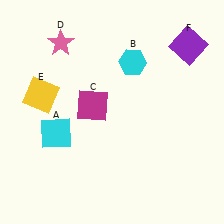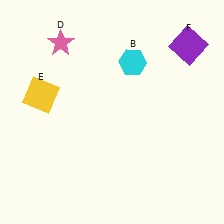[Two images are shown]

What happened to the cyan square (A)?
The cyan square (A) was removed in Image 2. It was in the bottom-left area of Image 1.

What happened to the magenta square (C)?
The magenta square (C) was removed in Image 2. It was in the top-left area of Image 1.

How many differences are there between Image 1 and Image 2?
There are 2 differences between the two images.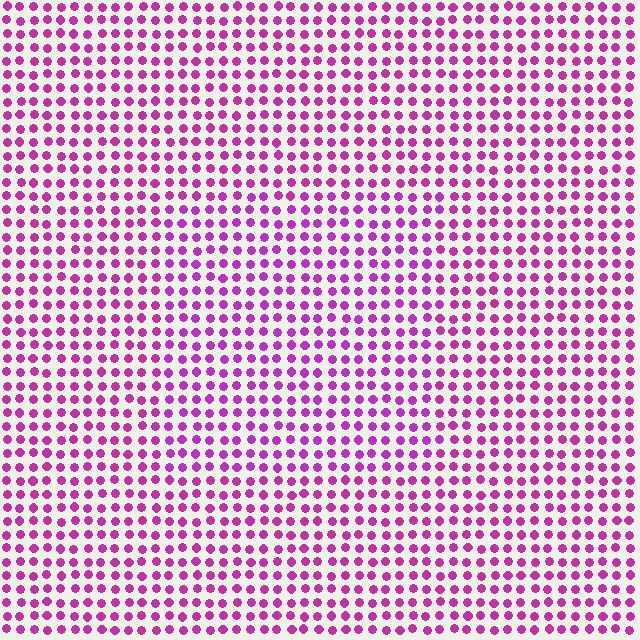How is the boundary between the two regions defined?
The boundary is defined purely by a slight shift in hue (about 16 degrees). Spacing, size, and orientation are identical on both sides.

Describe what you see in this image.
The image is filled with small magenta elements in a uniform arrangement. A rectangle-shaped region is visible where the elements are tinted to a slightly different hue, forming a subtle color boundary.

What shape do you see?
I see a rectangle.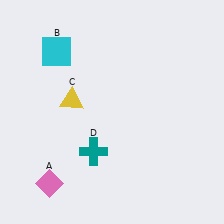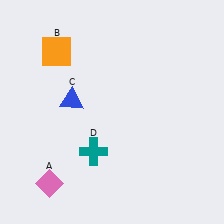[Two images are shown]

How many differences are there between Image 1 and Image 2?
There are 2 differences between the two images.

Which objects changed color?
B changed from cyan to orange. C changed from yellow to blue.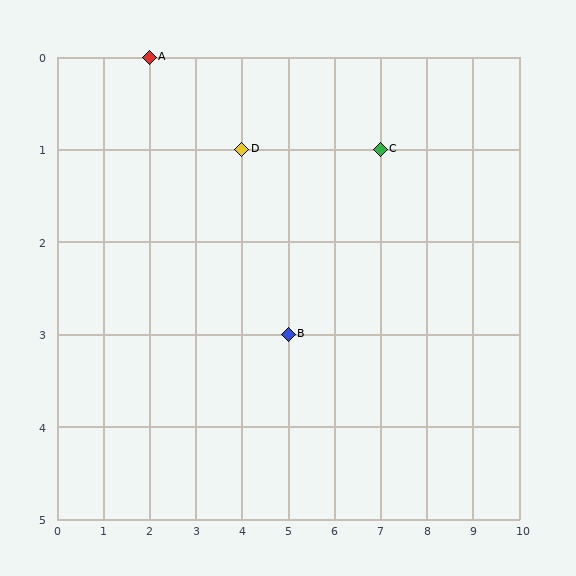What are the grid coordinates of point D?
Point D is at grid coordinates (4, 1).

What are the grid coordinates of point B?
Point B is at grid coordinates (5, 3).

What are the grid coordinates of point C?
Point C is at grid coordinates (7, 1).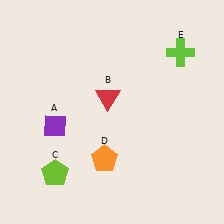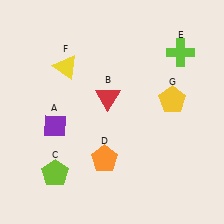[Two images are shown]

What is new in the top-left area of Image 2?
A yellow triangle (F) was added in the top-left area of Image 2.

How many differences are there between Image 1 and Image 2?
There are 2 differences between the two images.